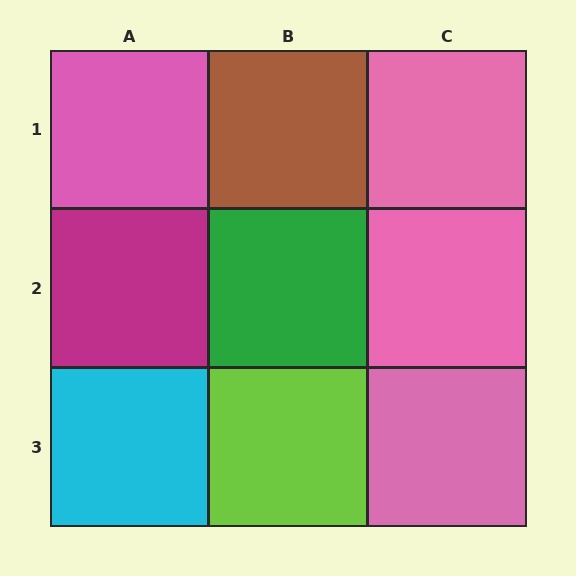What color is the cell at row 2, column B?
Green.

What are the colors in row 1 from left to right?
Pink, brown, pink.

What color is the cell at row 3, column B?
Lime.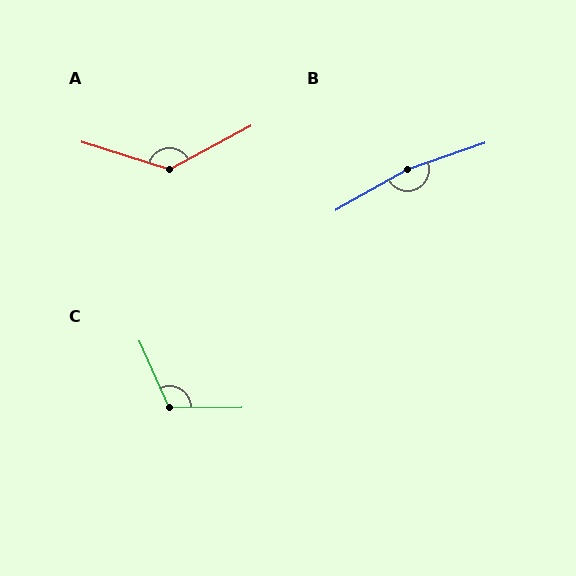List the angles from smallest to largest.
C (114°), A (135°), B (170°).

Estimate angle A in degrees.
Approximately 135 degrees.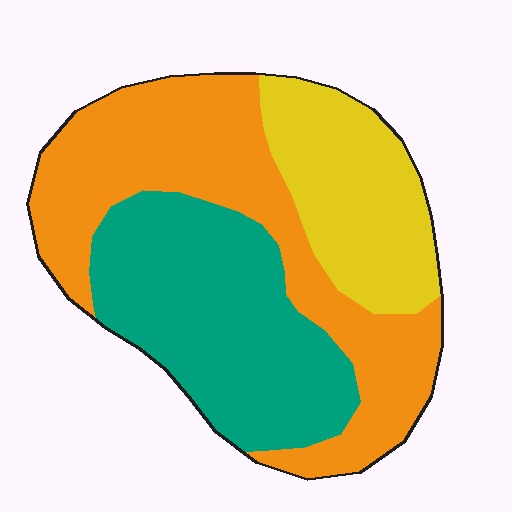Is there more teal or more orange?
Orange.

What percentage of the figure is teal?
Teal covers about 35% of the figure.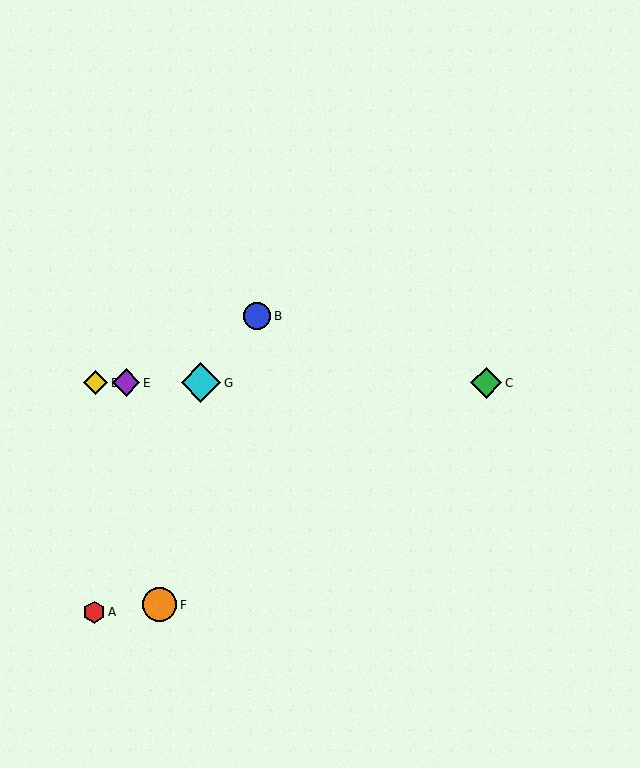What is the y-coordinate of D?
Object D is at y≈383.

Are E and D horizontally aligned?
Yes, both are at y≈383.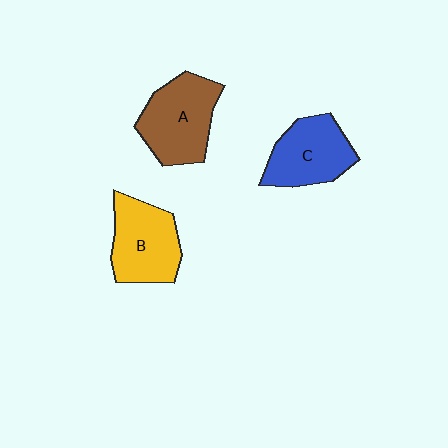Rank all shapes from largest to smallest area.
From largest to smallest: A (brown), B (yellow), C (blue).